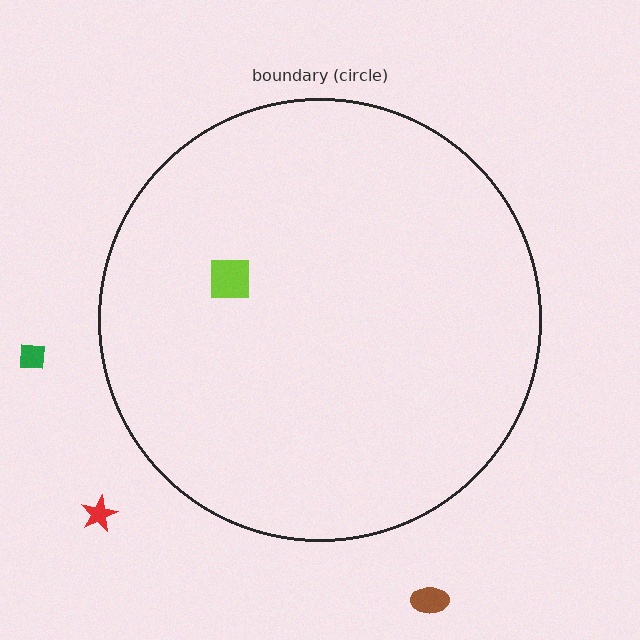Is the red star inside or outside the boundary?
Outside.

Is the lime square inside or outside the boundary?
Inside.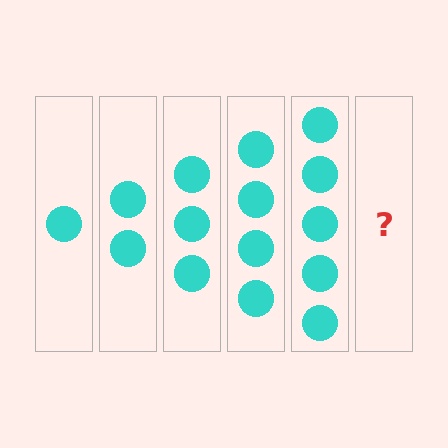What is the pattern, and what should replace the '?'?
The pattern is that each step adds one more circle. The '?' should be 6 circles.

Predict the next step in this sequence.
The next step is 6 circles.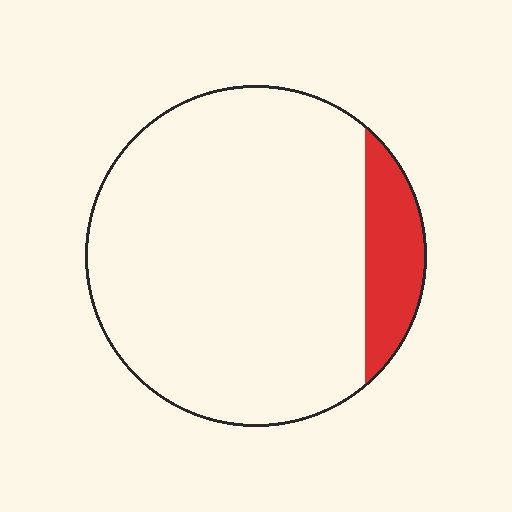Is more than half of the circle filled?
No.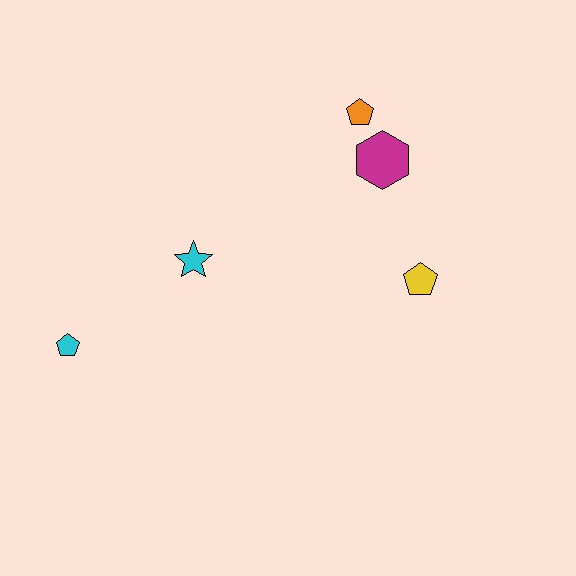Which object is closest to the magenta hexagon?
The orange pentagon is closest to the magenta hexagon.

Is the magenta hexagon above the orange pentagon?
No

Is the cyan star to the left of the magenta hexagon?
Yes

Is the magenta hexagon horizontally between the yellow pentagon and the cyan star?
Yes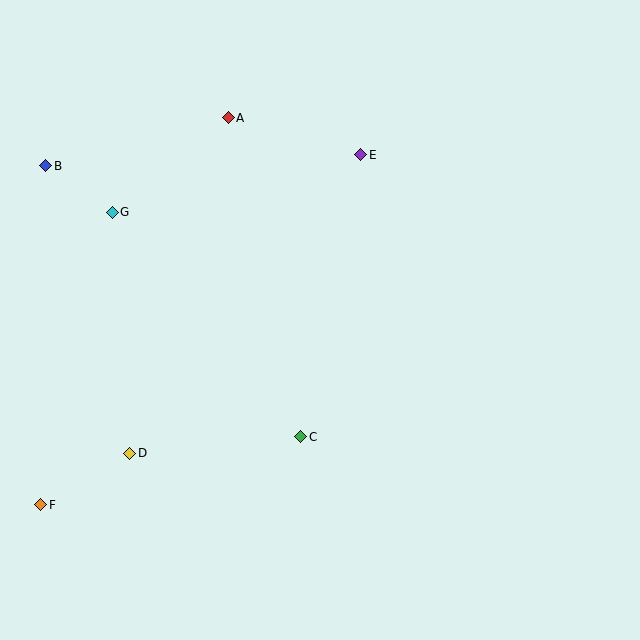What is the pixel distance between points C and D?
The distance between C and D is 172 pixels.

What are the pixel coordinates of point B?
Point B is at (46, 166).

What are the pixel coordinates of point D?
Point D is at (130, 453).